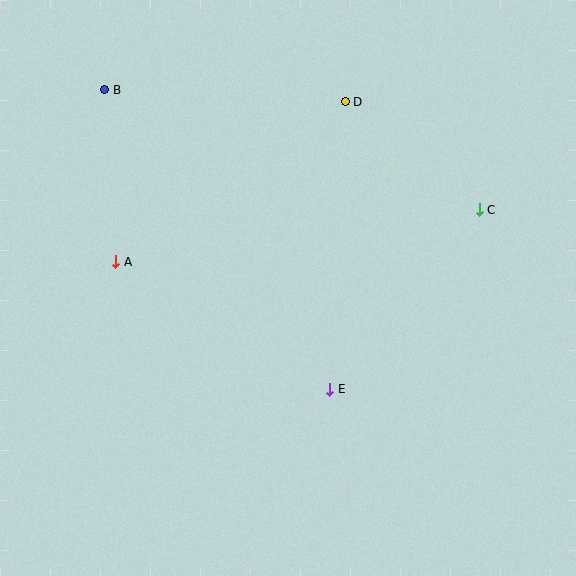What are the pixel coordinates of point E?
Point E is at (329, 389).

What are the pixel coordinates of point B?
Point B is at (105, 90).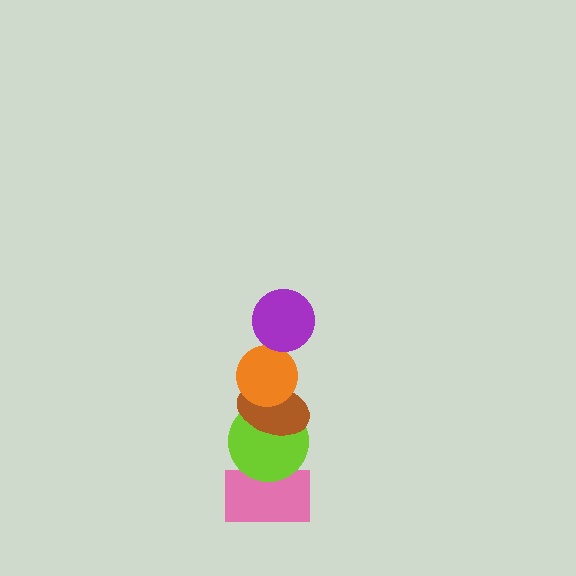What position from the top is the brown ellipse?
The brown ellipse is 3rd from the top.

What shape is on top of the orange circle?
The purple circle is on top of the orange circle.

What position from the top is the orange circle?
The orange circle is 2nd from the top.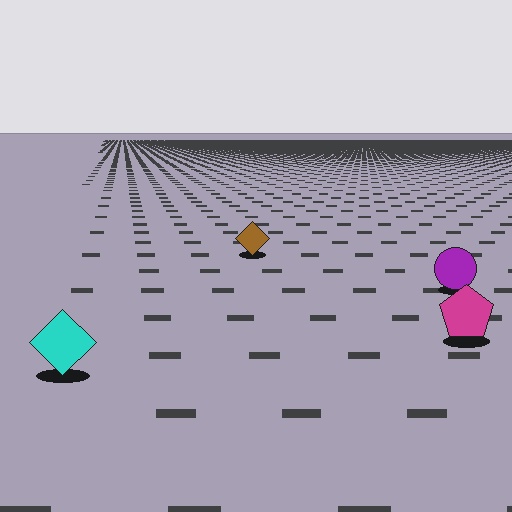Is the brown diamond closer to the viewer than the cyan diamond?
No. The cyan diamond is closer — you can tell from the texture gradient: the ground texture is coarser near it.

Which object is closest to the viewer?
The cyan diamond is closest. The texture marks near it are larger and more spread out.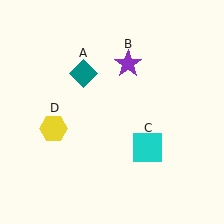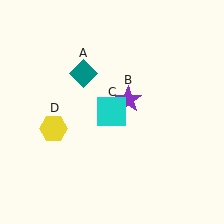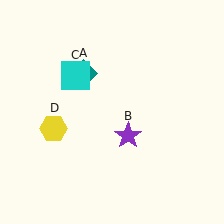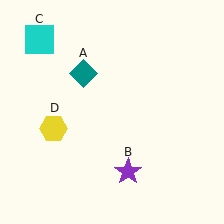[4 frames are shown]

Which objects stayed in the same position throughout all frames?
Teal diamond (object A) and yellow hexagon (object D) remained stationary.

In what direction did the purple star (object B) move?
The purple star (object B) moved down.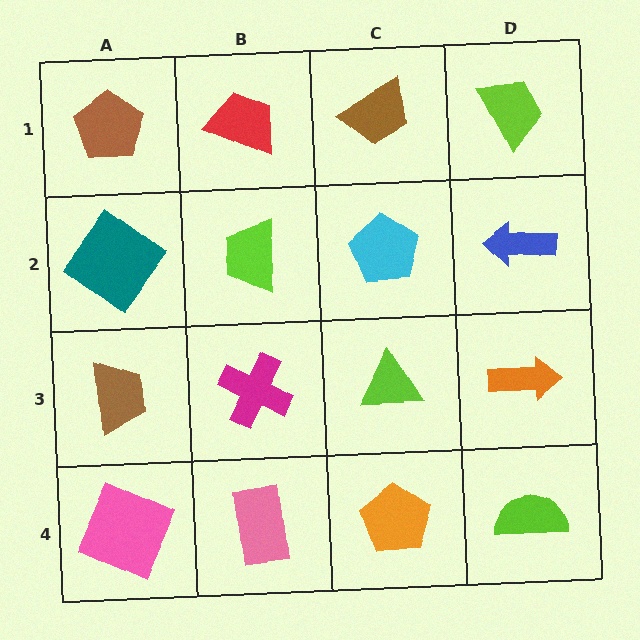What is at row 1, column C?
A brown trapezoid.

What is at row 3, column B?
A magenta cross.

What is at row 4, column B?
A pink rectangle.